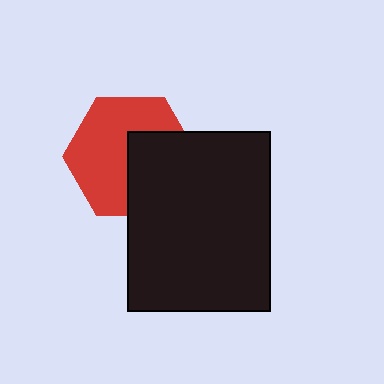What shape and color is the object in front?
The object in front is a black rectangle.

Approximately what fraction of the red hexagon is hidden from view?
Roughly 40% of the red hexagon is hidden behind the black rectangle.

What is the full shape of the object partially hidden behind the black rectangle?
The partially hidden object is a red hexagon.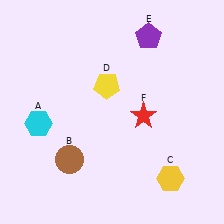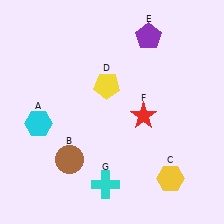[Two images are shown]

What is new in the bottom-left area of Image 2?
A cyan cross (G) was added in the bottom-left area of Image 2.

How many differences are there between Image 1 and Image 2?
There is 1 difference between the two images.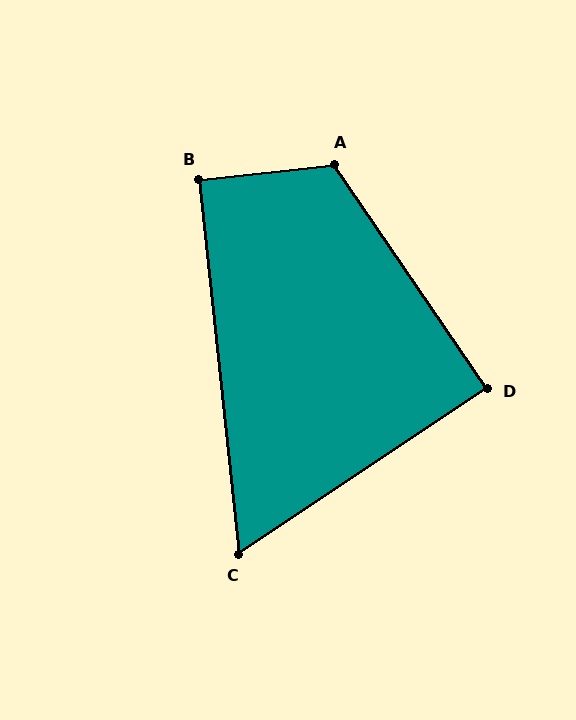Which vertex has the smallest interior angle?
C, at approximately 62 degrees.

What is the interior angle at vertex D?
Approximately 90 degrees (approximately right).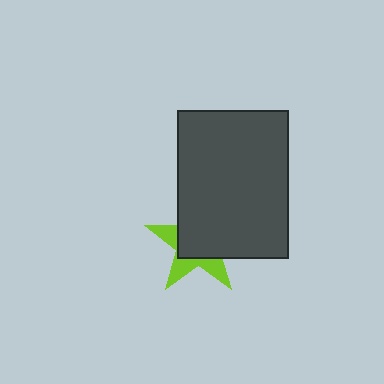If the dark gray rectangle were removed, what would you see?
You would see the complete lime star.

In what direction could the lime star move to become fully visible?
The lime star could move toward the lower-left. That would shift it out from behind the dark gray rectangle entirely.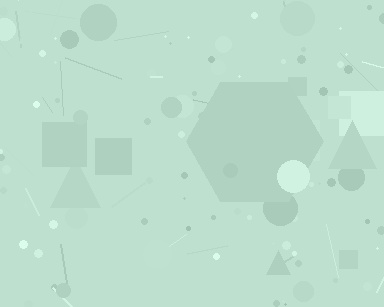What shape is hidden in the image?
A hexagon is hidden in the image.